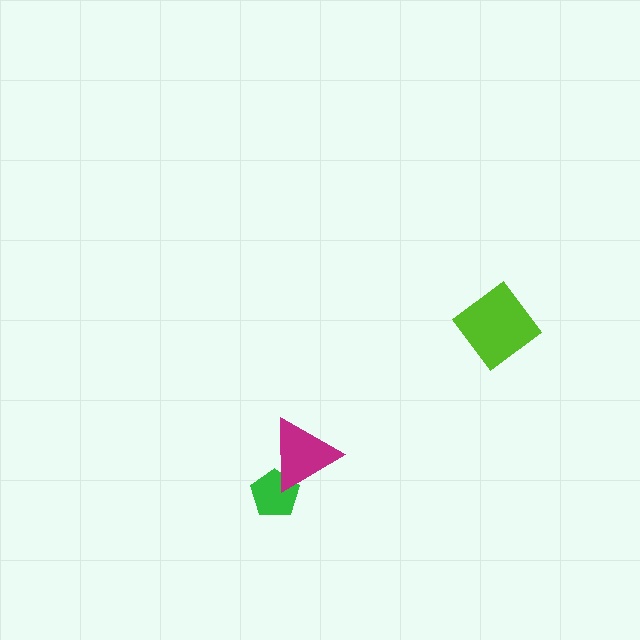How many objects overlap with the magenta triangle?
1 object overlaps with the magenta triangle.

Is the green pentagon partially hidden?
Yes, it is partially covered by another shape.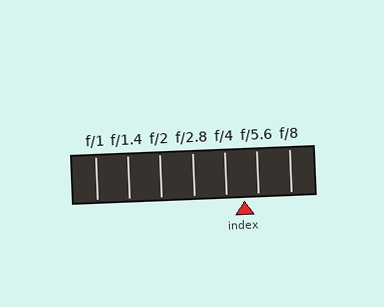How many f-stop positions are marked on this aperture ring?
There are 7 f-stop positions marked.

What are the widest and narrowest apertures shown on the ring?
The widest aperture shown is f/1 and the narrowest is f/8.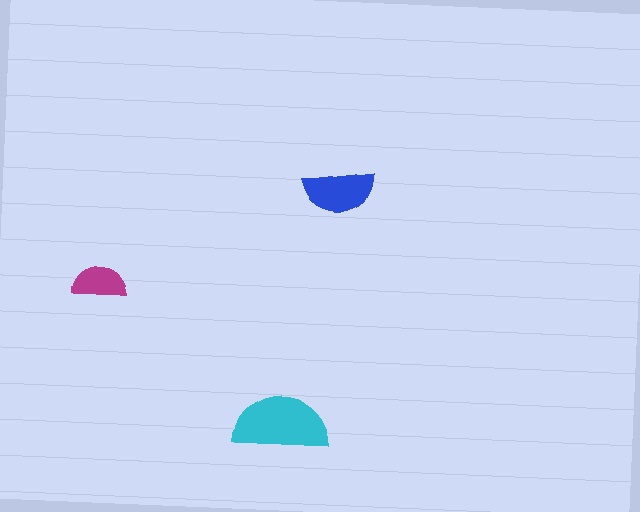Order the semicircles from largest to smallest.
the cyan one, the blue one, the magenta one.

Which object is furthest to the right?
The blue semicircle is rightmost.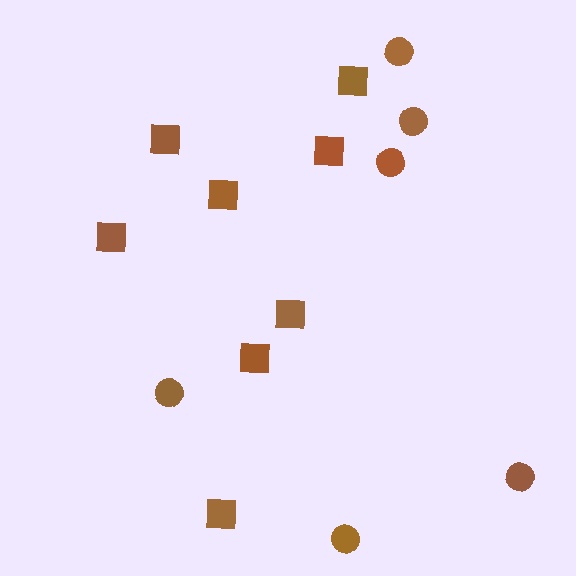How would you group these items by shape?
There are 2 groups: one group of circles (6) and one group of squares (8).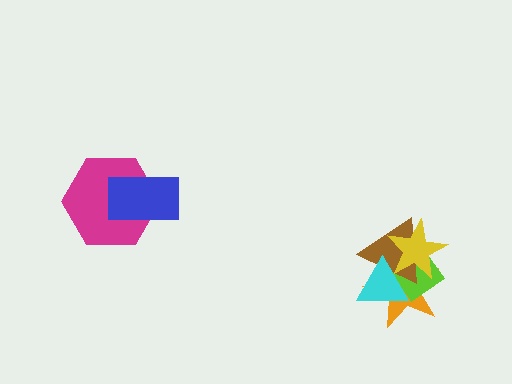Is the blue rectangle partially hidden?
No, no other shape covers it.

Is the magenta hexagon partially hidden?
Yes, it is partially covered by another shape.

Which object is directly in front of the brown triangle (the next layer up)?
The yellow star is directly in front of the brown triangle.